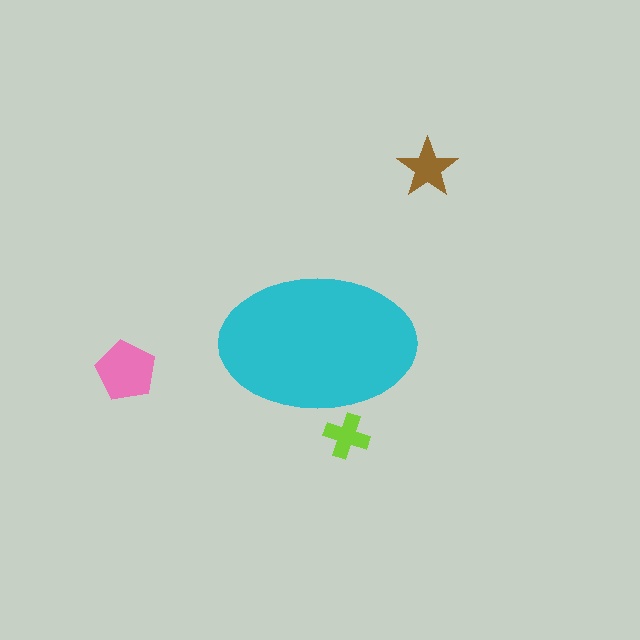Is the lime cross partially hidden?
Yes, the lime cross is partially hidden behind the cyan ellipse.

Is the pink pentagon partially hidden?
No, the pink pentagon is fully visible.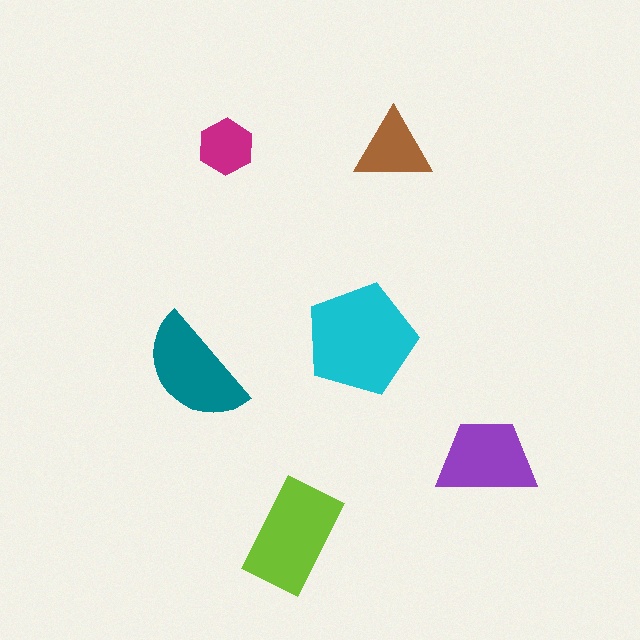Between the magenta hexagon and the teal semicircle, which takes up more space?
The teal semicircle.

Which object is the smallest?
The magenta hexagon.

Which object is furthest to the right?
The purple trapezoid is rightmost.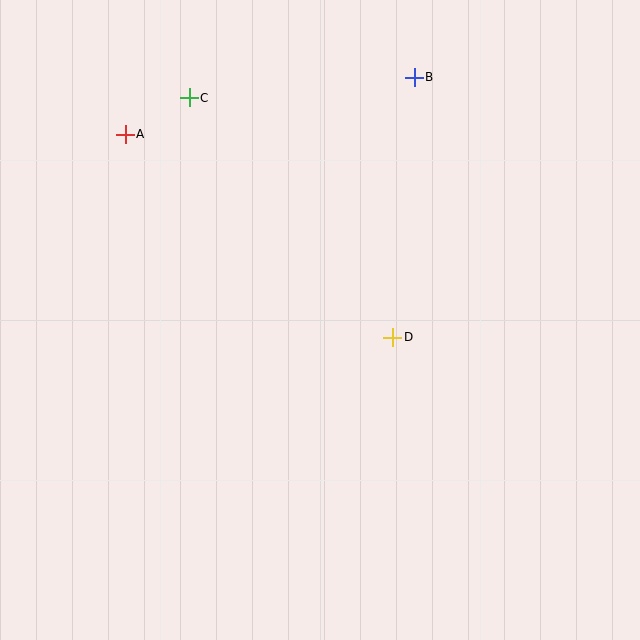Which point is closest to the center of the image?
Point D at (393, 337) is closest to the center.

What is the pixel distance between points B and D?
The distance between B and D is 261 pixels.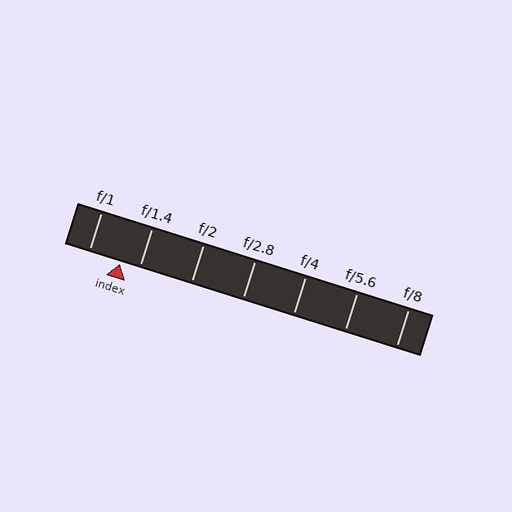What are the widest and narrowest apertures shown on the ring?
The widest aperture shown is f/1 and the narrowest is f/8.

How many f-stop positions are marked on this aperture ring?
There are 7 f-stop positions marked.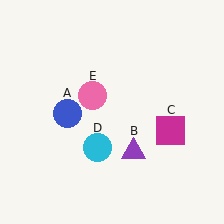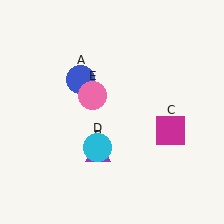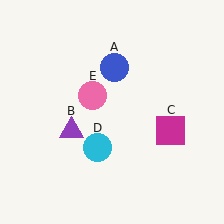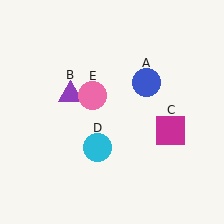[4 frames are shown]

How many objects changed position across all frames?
2 objects changed position: blue circle (object A), purple triangle (object B).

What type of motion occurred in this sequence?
The blue circle (object A), purple triangle (object B) rotated clockwise around the center of the scene.